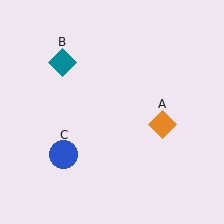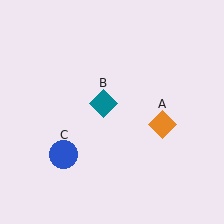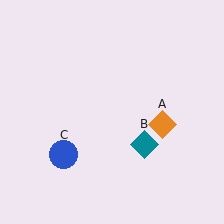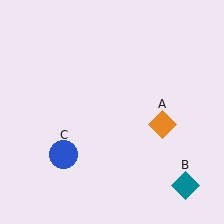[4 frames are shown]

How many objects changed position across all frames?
1 object changed position: teal diamond (object B).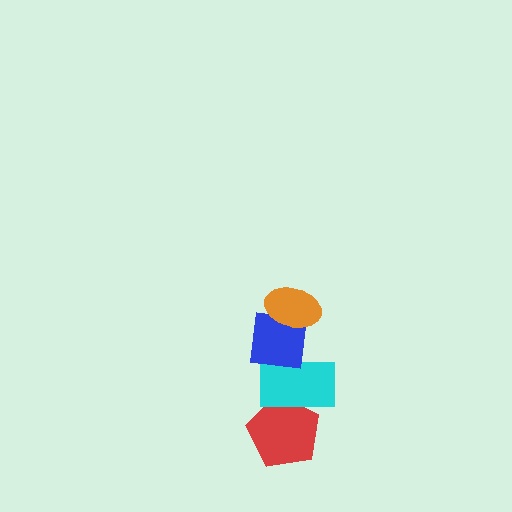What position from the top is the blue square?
The blue square is 2nd from the top.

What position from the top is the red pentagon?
The red pentagon is 4th from the top.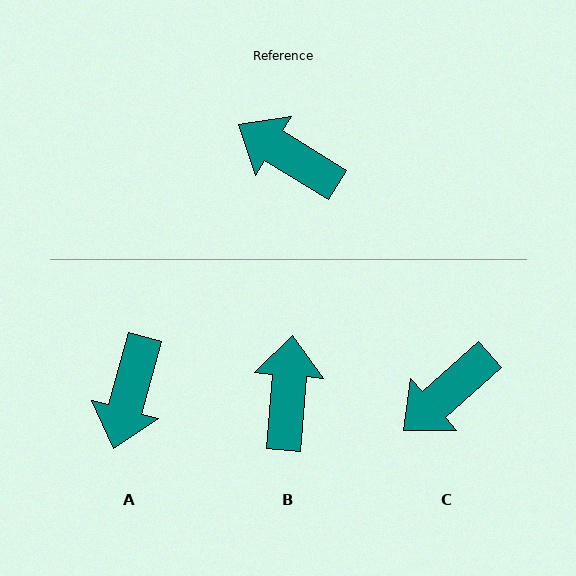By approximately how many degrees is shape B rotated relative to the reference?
Approximately 63 degrees clockwise.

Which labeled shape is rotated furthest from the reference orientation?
A, about 106 degrees away.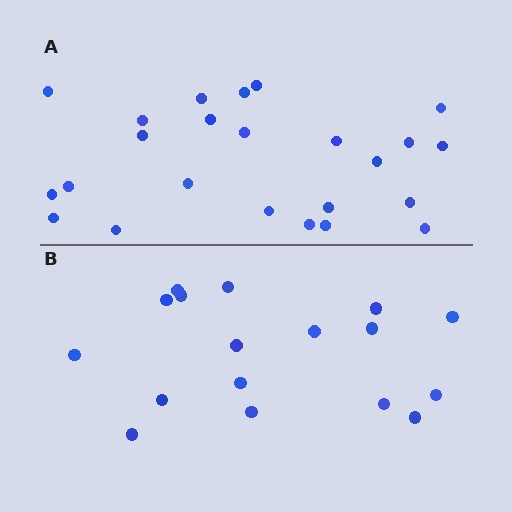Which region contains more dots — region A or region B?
Region A (the top region) has more dots.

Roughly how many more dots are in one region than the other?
Region A has roughly 8 or so more dots than region B.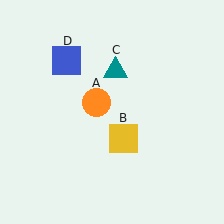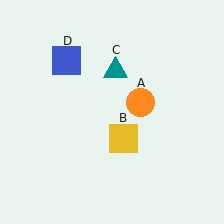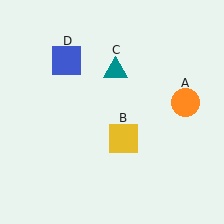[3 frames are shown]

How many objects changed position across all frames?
1 object changed position: orange circle (object A).